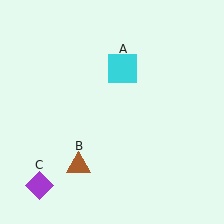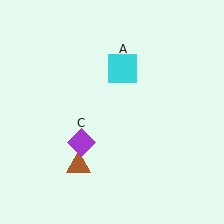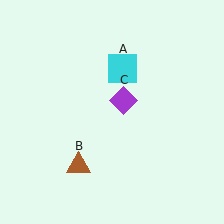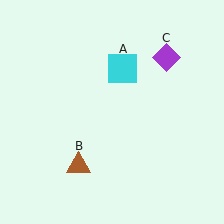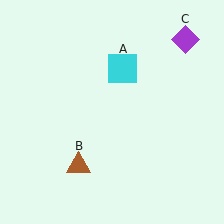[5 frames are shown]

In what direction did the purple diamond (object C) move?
The purple diamond (object C) moved up and to the right.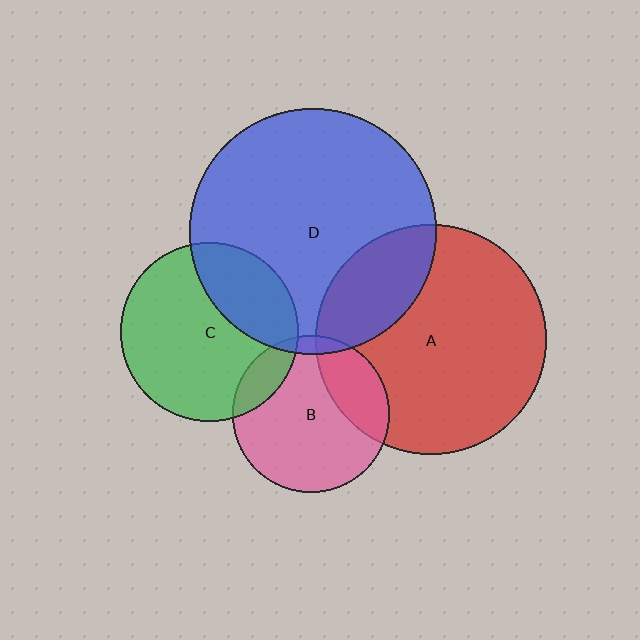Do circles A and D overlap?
Yes.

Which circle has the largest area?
Circle D (blue).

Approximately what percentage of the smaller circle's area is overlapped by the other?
Approximately 25%.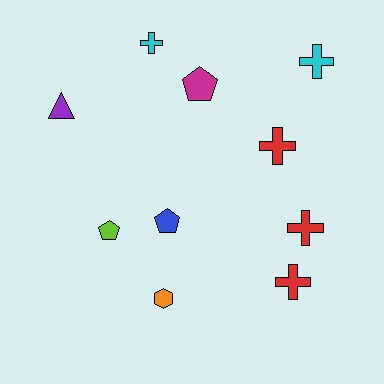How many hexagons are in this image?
There is 1 hexagon.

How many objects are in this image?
There are 10 objects.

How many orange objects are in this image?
There is 1 orange object.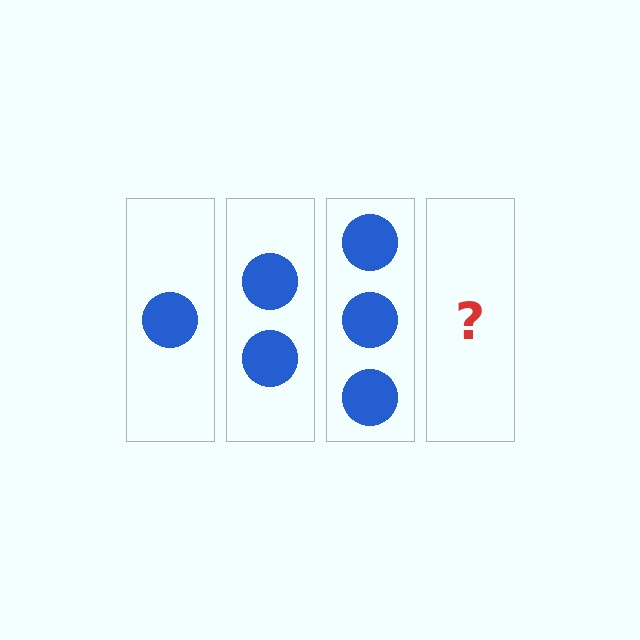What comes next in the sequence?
The next element should be 4 circles.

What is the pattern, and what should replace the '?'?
The pattern is that each step adds one more circle. The '?' should be 4 circles.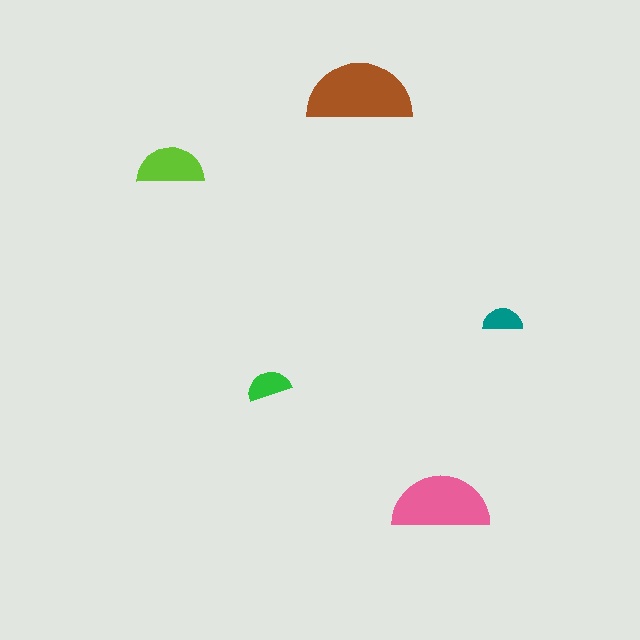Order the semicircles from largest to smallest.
the brown one, the pink one, the lime one, the green one, the teal one.